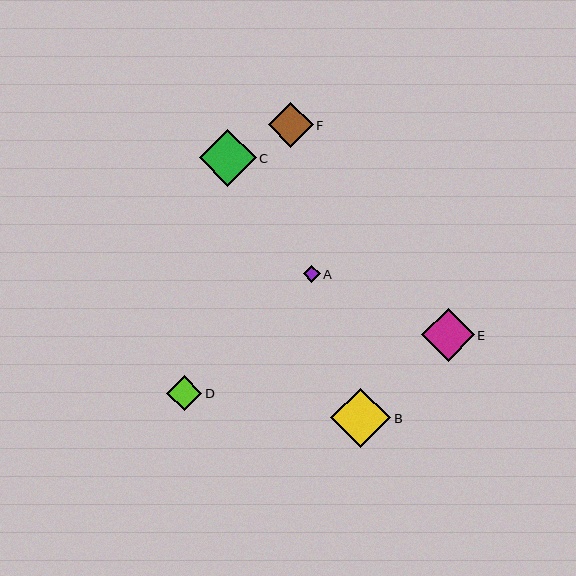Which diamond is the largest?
Diamond B is the largest with a size of approximately 60 pixels.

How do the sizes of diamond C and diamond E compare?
Diamond C and diamond E are approximately the same size.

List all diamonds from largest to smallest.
From largest to smallest: B, C, E, F, D, A.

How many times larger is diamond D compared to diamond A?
Diamond D is approximately 2.1 times the size of diamond A.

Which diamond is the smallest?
Diamond A is the smallest with a size of approximately 17 pixels.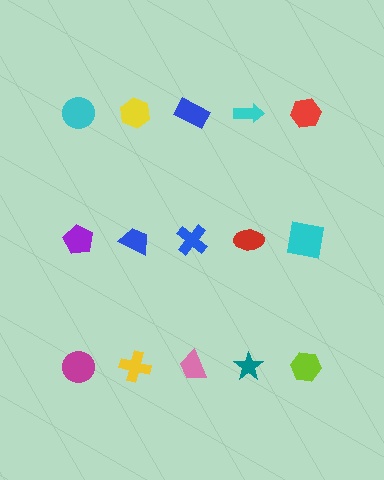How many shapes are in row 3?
5 shapes.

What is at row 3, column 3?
A pink trapezoid.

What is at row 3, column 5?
A lime hexagon.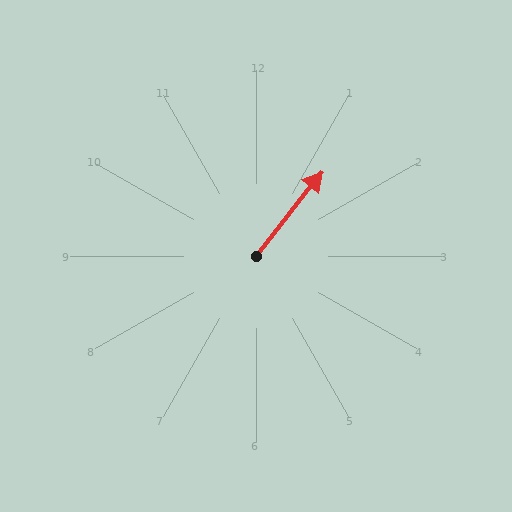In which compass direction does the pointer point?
Northeast.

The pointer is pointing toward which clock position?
Roughly 1 o'clock.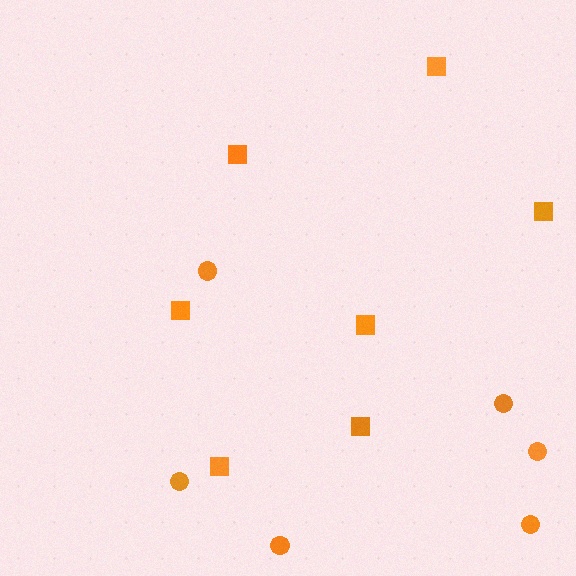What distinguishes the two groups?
There are 2 groups: one group of circles (6) and one group of squares (7).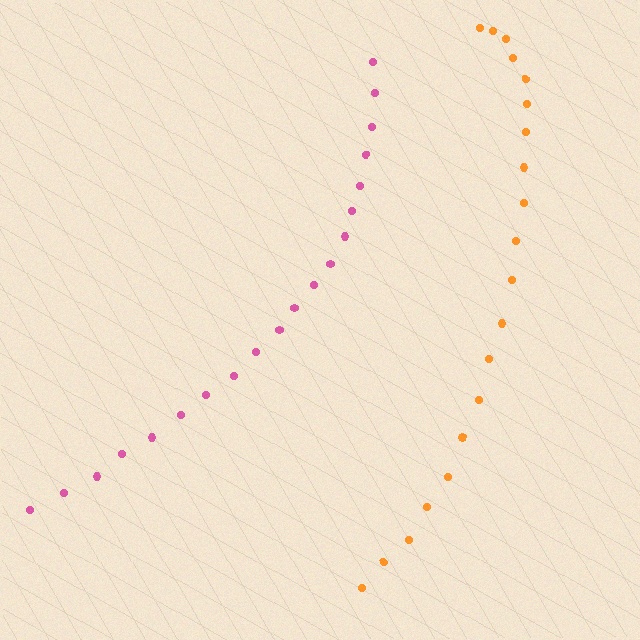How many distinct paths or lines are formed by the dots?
There are 2 distinct paths.